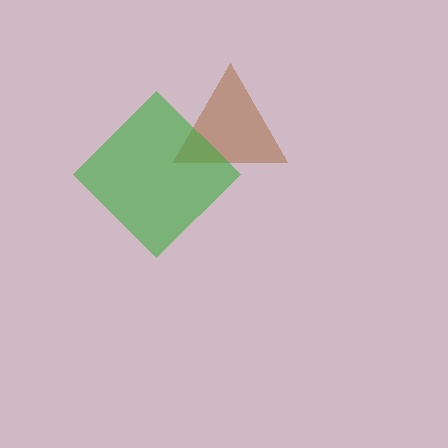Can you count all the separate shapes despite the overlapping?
Yes, there are 2 separate shapes.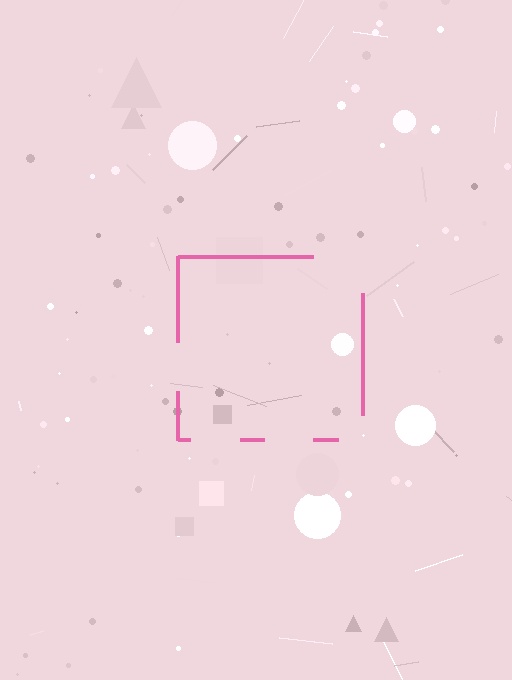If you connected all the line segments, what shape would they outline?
They would outline a square.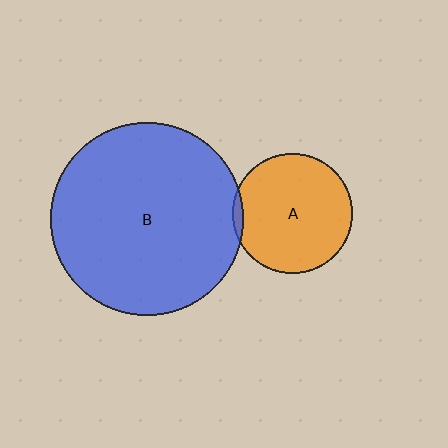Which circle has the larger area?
Circle B (blue).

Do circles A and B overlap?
Yes.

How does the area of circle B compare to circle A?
Approximately 2.6 times.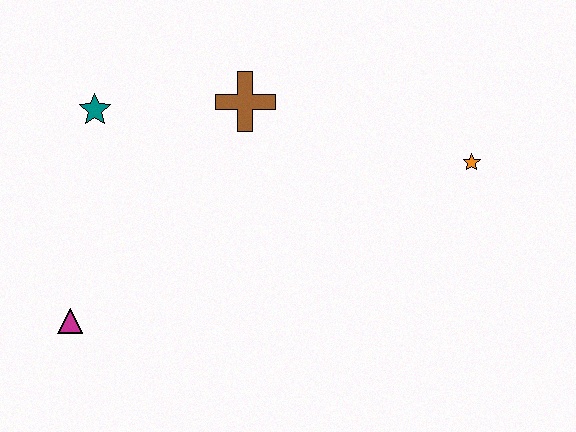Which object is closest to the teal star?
The brown cross is closest to the teal star.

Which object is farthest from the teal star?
The orange star is farthest from the teal star.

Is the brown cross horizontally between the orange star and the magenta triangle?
Yes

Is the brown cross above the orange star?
Yes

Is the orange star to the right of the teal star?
Yes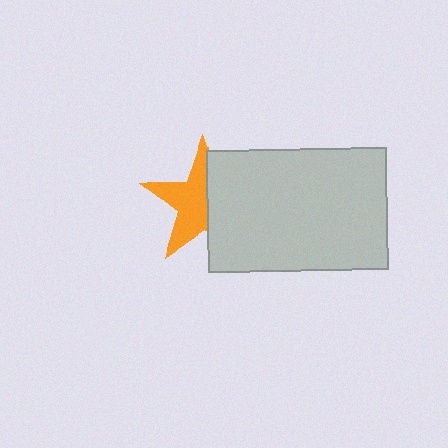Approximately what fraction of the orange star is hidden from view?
Roughly 45% of the orange star is hidden behind the light gray rectangle.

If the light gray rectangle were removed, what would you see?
You would see the complete orange star.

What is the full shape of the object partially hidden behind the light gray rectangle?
The partially hidden object is an orange star.